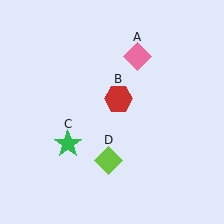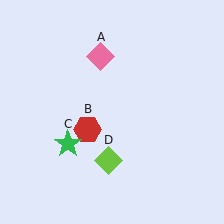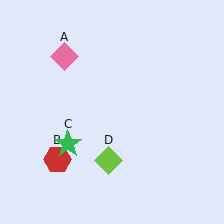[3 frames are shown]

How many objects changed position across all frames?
2 objects changed position: pink diamond (object A), red hexagon (object B).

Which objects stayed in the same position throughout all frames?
Green star (object C) and lime diamond (object D) remained stationary.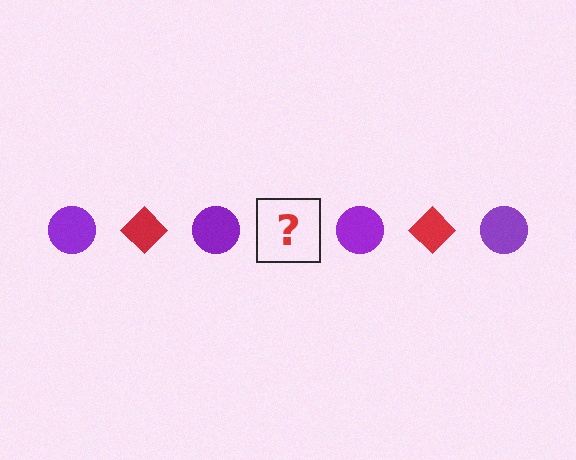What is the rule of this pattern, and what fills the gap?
The rule is that the pattern alternates between purple circle and red diamond. The gap should be filled with a red diamond.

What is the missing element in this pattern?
The missing element is a red diamond.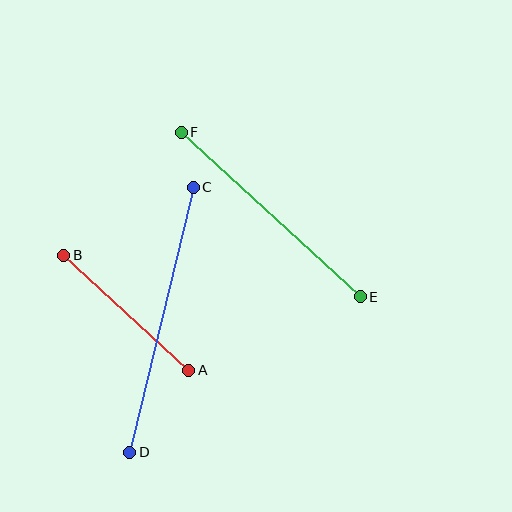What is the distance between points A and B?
The distance is approximately 170 pixels.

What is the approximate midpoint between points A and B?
The midpoint is at approximately (126, 313) pixels.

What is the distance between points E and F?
The distance is approximately 243 pixels.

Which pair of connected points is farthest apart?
Points C and D are farthest apart.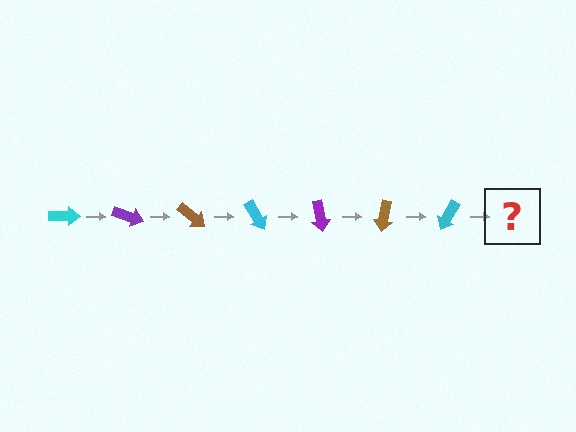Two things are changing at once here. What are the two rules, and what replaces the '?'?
The two rules are that it rotates 20 degrees each step and the color cycles through cyan, purple, and brown. The '?' should be a purple arrow, rotated 140 degrees from the start.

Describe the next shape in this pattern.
It should be a purple arrow, rotated 140 degrees from the start.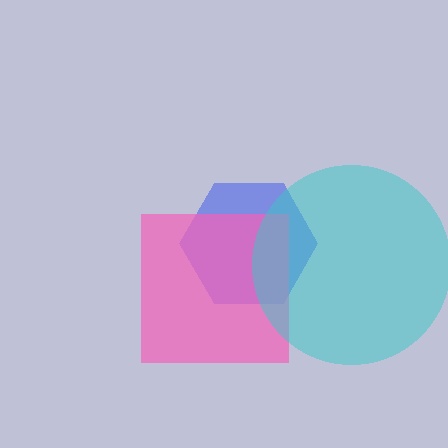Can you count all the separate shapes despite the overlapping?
Yes, there are 3 separate shapes.